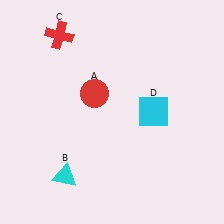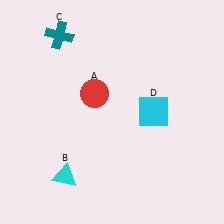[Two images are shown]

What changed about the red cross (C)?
In Image 1, C is red. In Image 2, it changed to teal.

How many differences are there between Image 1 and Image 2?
There is 1 difference between the two images.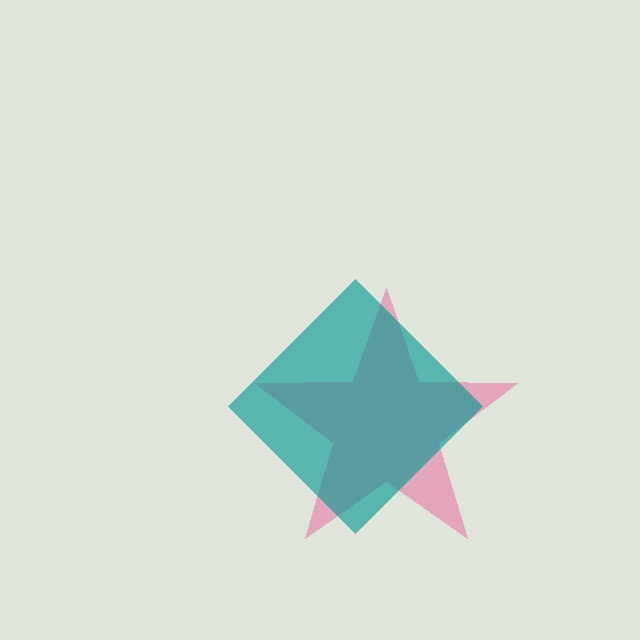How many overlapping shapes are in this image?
There are 2 overlapping shapes in the image.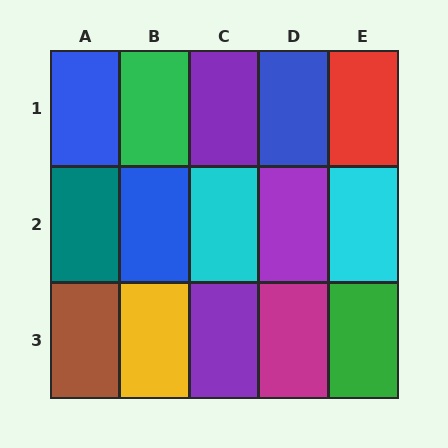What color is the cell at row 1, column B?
Green.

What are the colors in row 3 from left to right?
Brown, yellow, purple, magenta, green.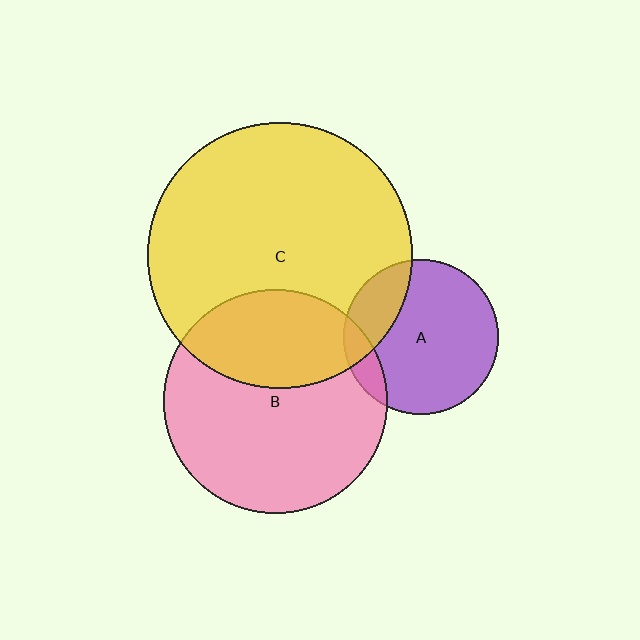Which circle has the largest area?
Circle C (yellow).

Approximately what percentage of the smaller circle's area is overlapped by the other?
Approximately 35%.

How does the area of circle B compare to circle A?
Approximately 2.1 times.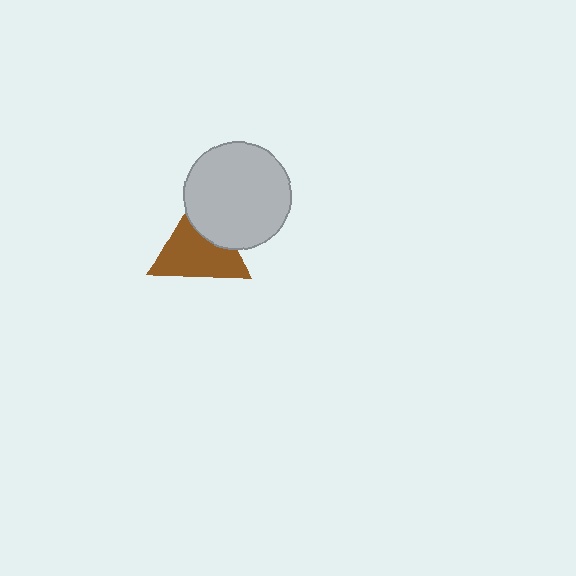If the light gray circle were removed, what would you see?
You would see the complete brown triangle.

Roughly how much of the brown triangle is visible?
Most of it is visible (roughly 69%).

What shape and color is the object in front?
The object in front is a light gray circle.